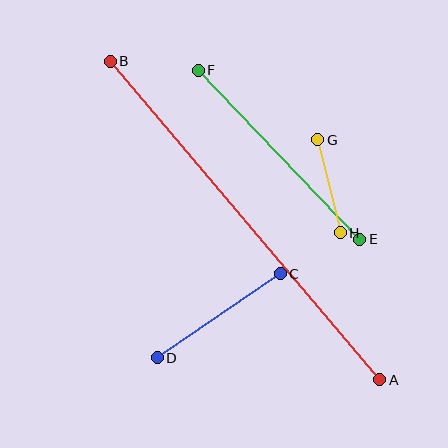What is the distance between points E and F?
The distance is approximately 234 pixels.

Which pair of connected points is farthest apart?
Points A and B are farthest apart.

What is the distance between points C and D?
The distance is approximately 149 pixels.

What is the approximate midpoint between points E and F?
The midpoint is at approximately (279, 155) pixels.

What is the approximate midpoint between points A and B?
The midpoint is at approximately (245, 221) pixels.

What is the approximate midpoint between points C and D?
The midpoint is at approximately (219, 316) pixels.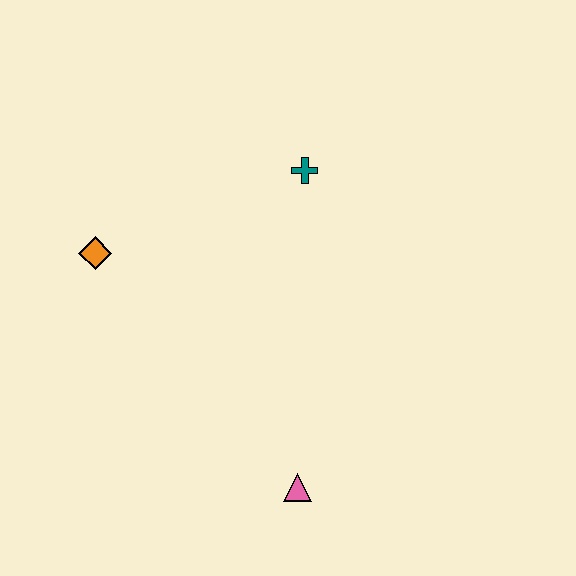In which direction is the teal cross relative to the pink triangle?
The teal cross is above the pink triangle.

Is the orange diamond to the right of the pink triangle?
No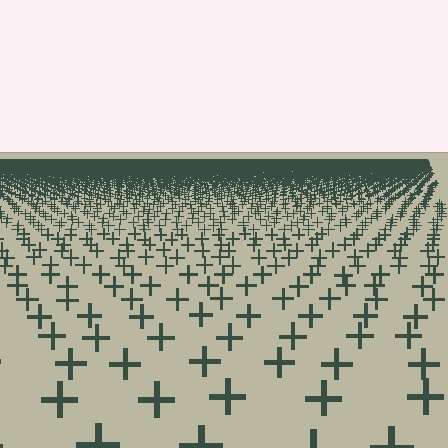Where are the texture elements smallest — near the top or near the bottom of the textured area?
Near the top.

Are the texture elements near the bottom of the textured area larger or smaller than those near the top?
Larger. Near the bottom, elements are closer to the viewer and appear at a bigger on-screen size.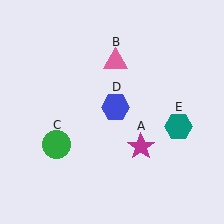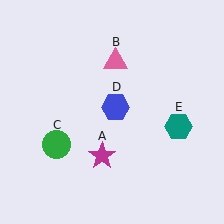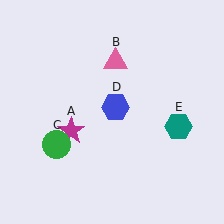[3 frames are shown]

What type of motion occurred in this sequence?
The magenta star (object A) rotated clockwise around the center of the scene.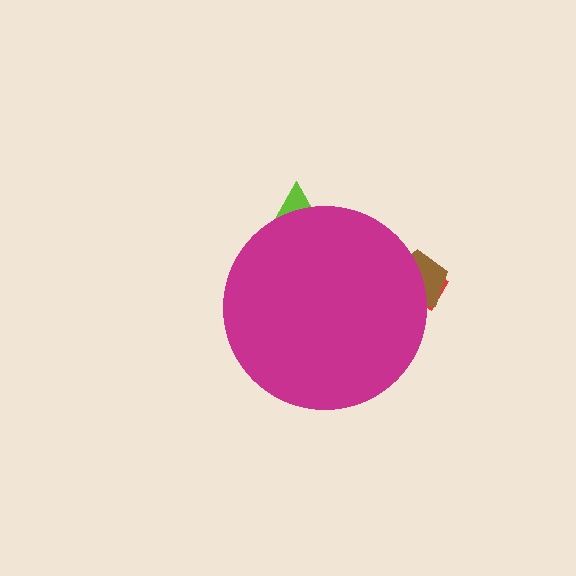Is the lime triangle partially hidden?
Yes, the lime triangle is partially hidden behind the magenta circle.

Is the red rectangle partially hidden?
Yes, the red rectangle is partially hidden behind the magenta circle.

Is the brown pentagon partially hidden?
Yes, the brown pentagon is partially hidden behind the magenta circle.